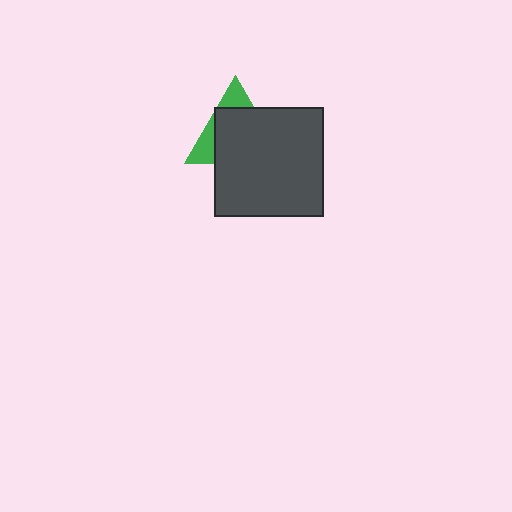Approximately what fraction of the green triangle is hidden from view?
Roughly 70% of the green triangle is hidden behind the dark gray square.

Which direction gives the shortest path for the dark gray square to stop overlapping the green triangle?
Moving down gives the shortest separation.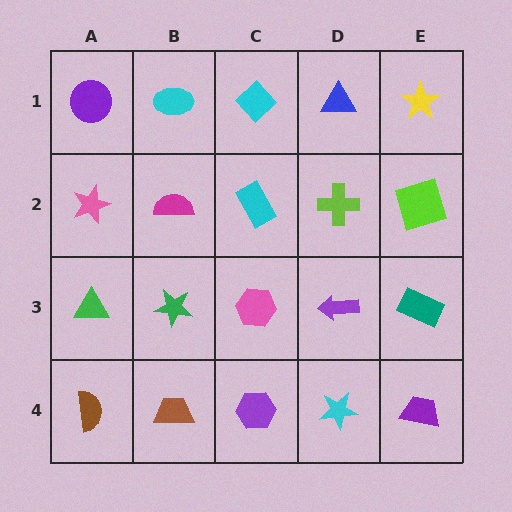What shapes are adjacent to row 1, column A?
A pink star (row 2, column A), a cyan ellipse (row 1, column B).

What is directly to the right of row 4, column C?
A cyan star.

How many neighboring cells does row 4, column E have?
2.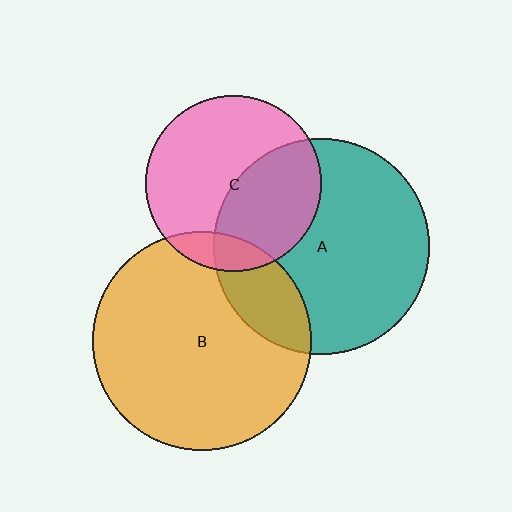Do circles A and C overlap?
Yes.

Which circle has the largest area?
Circle B (orange).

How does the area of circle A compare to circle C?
Approximately 1.5 times.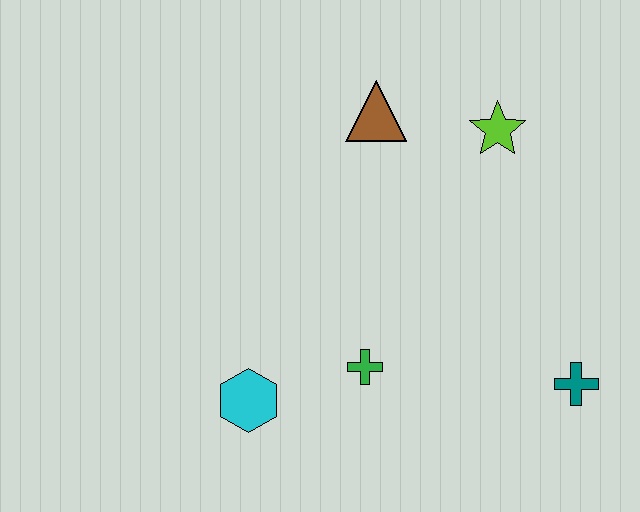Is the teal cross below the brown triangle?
Yes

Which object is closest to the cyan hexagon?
The green cross is closest to the cyan hexagon.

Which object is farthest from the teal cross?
The brown triangle is farthest from the teal cross.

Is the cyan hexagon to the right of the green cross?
No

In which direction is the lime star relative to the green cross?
The lime star is above the green cross.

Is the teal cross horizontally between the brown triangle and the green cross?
No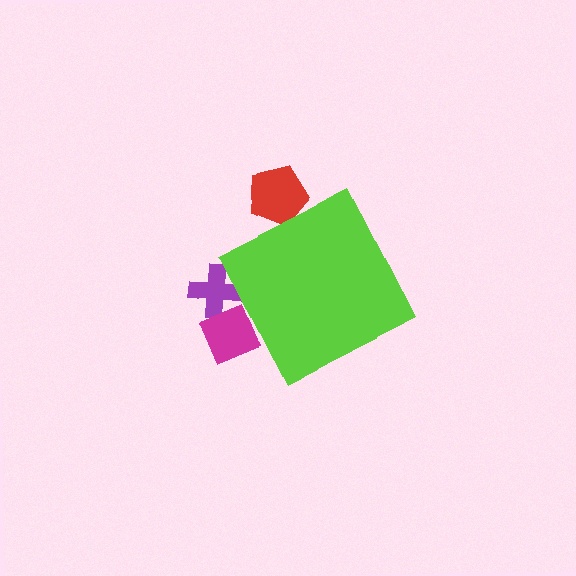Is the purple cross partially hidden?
Yes, the purple cross is partially hidden behind the lime diamond.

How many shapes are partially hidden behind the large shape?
3 shapes are partially hidden.